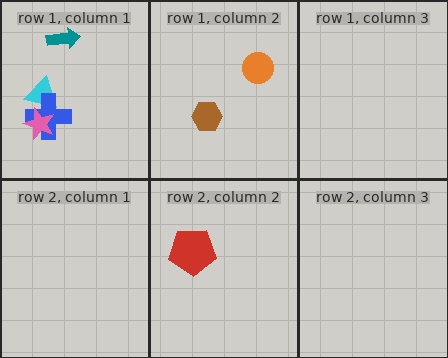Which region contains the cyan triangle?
The row 1, column 1 region.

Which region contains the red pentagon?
The row 2, column 2 region.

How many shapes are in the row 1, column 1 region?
4.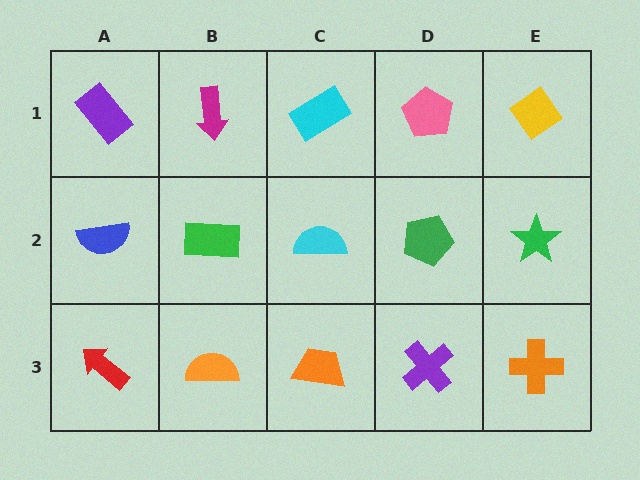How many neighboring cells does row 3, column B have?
3.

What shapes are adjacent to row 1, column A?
A blue semicircle (row 2, column A), a magenta arrow (row 1, column B).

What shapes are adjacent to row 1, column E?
A green star (row 2, column E), a pink pentagon (row 1, column D).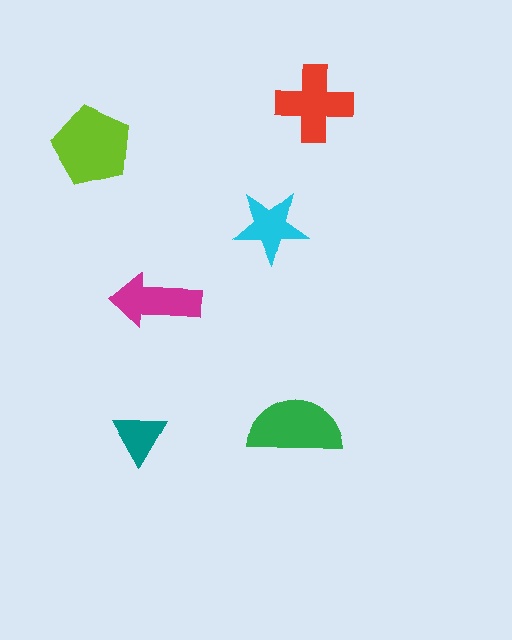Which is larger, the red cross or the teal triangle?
The red cross.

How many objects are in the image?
There are 6 objects in the image.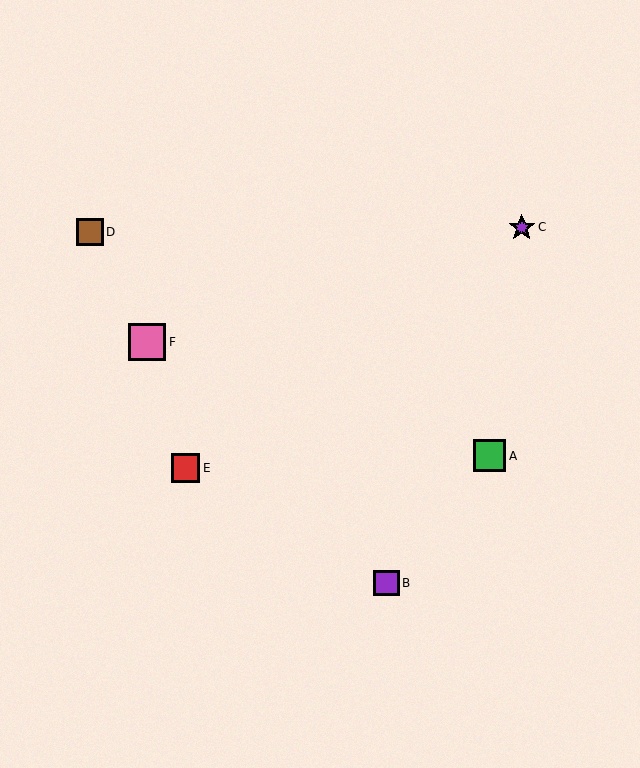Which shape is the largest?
The pink square (labeled F) is the largest.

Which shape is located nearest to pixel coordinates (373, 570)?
The purple square (labeled B) at (386, 583) is nearest to that location.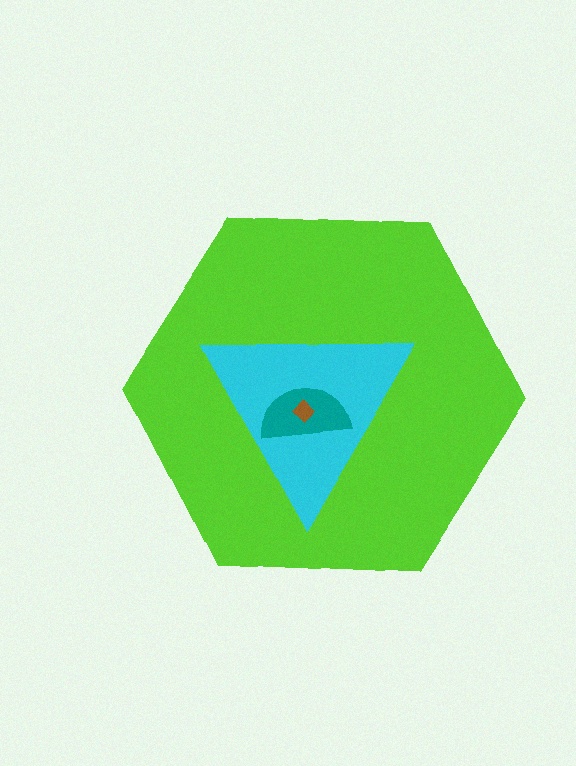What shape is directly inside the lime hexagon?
The cyan triangle.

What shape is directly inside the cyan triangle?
The teal semicircle.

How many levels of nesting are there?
4.